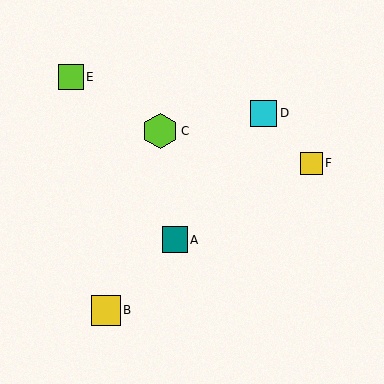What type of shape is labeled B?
Shape B is a yellow square.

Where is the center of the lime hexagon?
The center of the lime hexagon is at (160, 131).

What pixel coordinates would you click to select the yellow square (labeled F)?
Click at (311, 163) to select the yellow square F.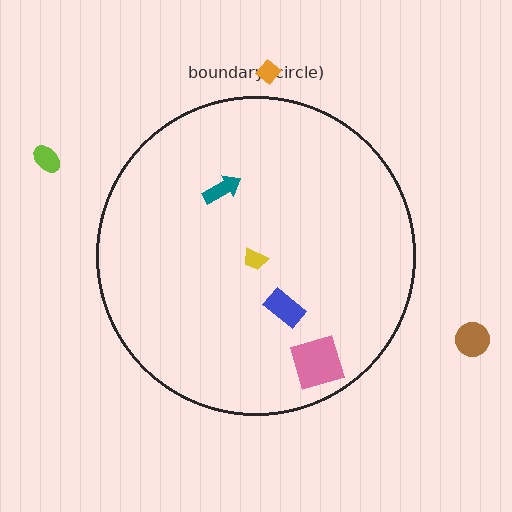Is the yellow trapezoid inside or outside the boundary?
Inside.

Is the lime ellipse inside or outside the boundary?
Outside.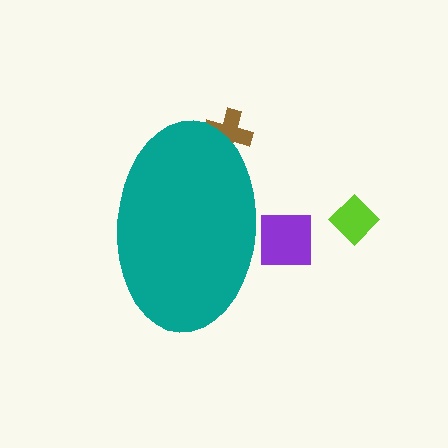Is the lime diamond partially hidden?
No, the lime diamond is fully visible.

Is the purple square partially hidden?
Yes, the purple square is partially hidden behind the teal ellipse.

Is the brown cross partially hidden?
Yes, the brown cross is partially hidden behind the teal ellipse.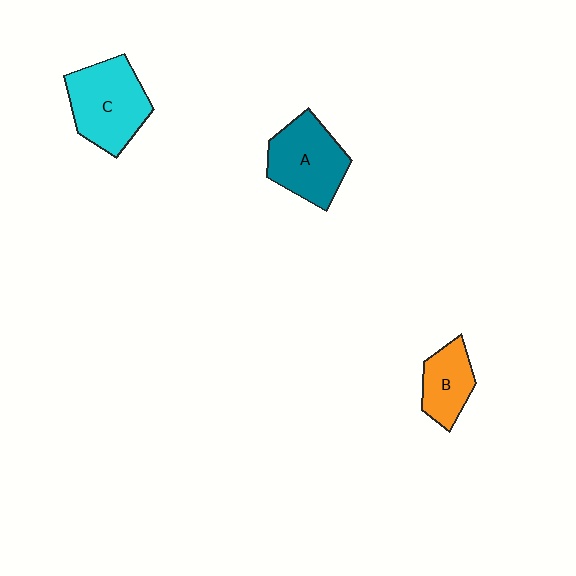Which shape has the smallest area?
Shape B (orange).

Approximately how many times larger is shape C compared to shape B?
Approximately 1.7 times.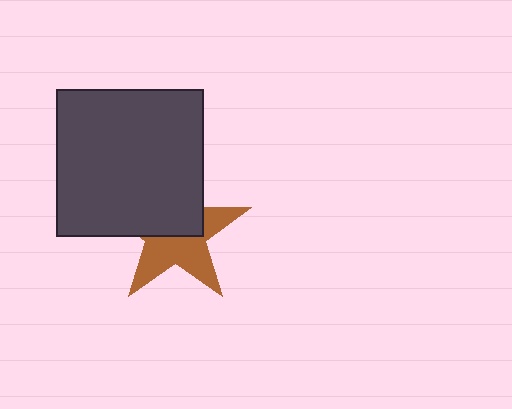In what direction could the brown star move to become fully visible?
The brown star could move down. That would shift it out from behind the dark gray square entirely.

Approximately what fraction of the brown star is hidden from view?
Roughly 48% of the brown star is hidden behind the dark gray square.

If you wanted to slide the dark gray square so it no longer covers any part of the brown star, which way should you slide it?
Slide it up — that is the most direct way to separate the two shapes.